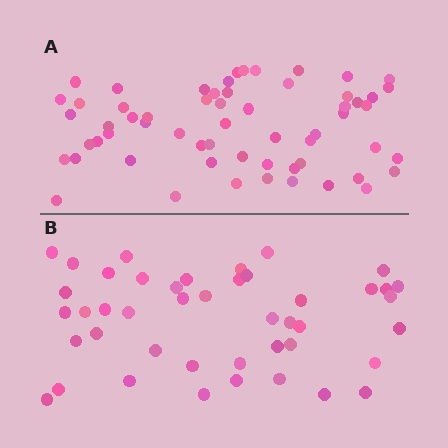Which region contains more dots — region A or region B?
Region A (the top region) has more dots.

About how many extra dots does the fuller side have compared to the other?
Region A has approximately 15 more dots than region B.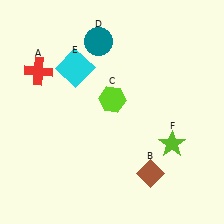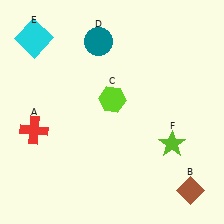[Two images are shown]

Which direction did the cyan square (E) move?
The cyan square (E) moved left.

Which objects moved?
The objects that moved are: the red cross (A), the brown diamond (B), the cyan square (E).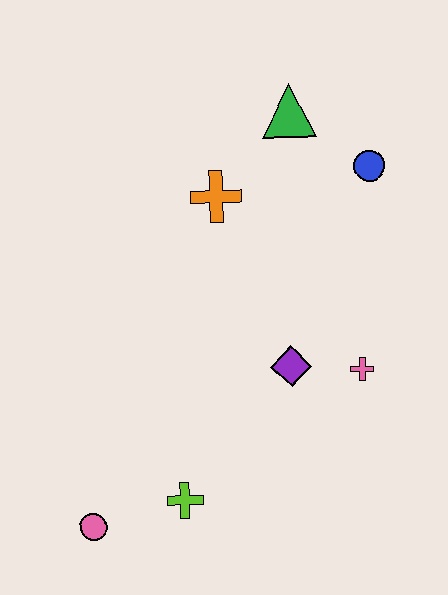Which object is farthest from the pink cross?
The pink circle is farthest from the pink cross.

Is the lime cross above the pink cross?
No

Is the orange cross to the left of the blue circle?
Yes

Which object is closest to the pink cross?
The purple diamond is closest to the pink cross.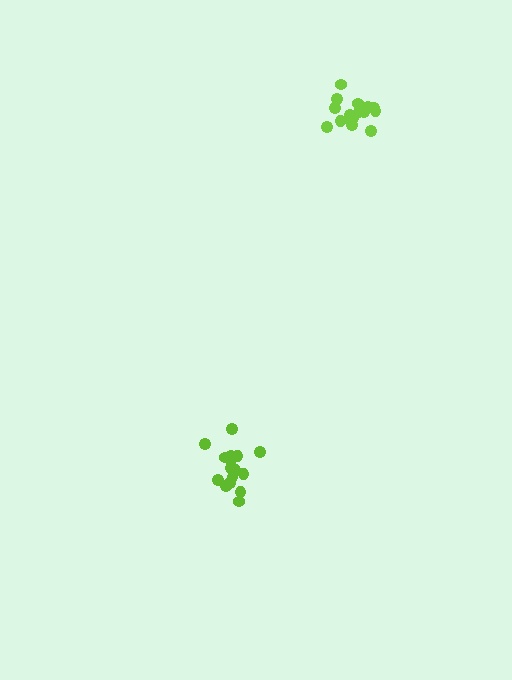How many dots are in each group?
Group 1: 16 dots, Group 2: 16 dots (32 total).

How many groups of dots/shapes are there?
There are 2 groups.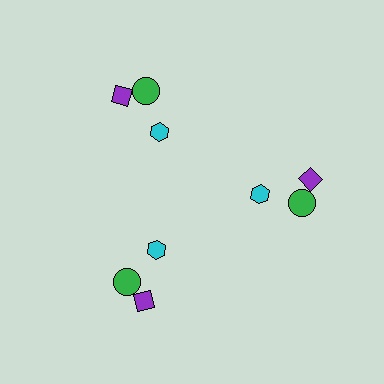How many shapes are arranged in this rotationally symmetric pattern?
There are 9 shapes, arranged in 3 groups of 3.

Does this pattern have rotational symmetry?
Yes, this pattern has 3-fold rotational symmetry. It looks the same after rotating 120 degrees around the center.